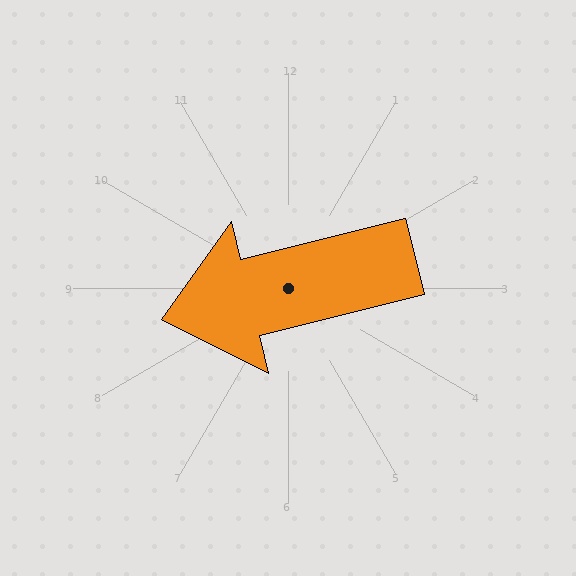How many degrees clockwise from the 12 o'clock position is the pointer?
Approximately 256 degrees.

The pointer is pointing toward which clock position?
Roughly 9 o'clock.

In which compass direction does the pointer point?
West.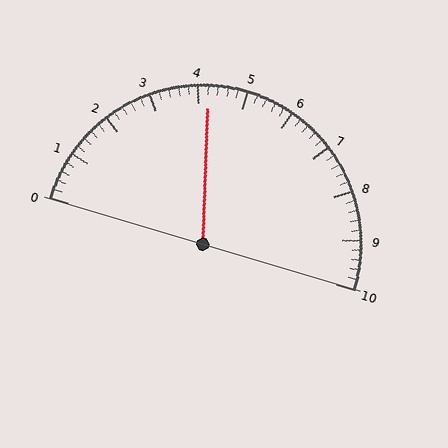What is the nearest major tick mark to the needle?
The nearest major tick mark is 4.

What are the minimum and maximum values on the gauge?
The gauge ranges from 0 to 10.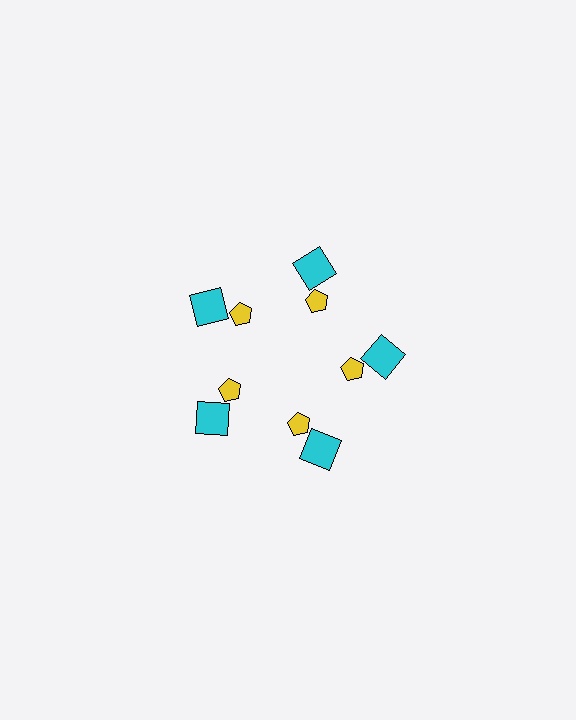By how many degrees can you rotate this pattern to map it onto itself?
The pattern maps onto itself every 72 degrees of rotation.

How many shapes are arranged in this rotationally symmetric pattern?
There are 10 shapes, arranged in 5 groups of 2.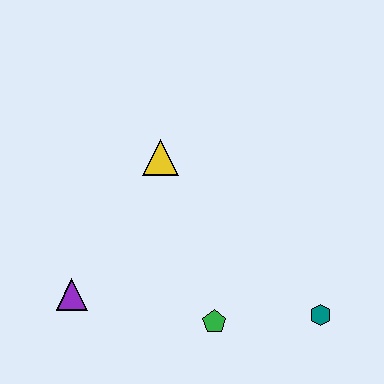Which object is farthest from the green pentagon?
The yellow triangle is farthest from the green pentagon.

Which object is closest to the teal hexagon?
The green pentagon is closest to the teal hexagon.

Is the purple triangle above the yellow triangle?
No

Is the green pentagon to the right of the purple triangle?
Yes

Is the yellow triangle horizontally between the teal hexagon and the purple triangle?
Yes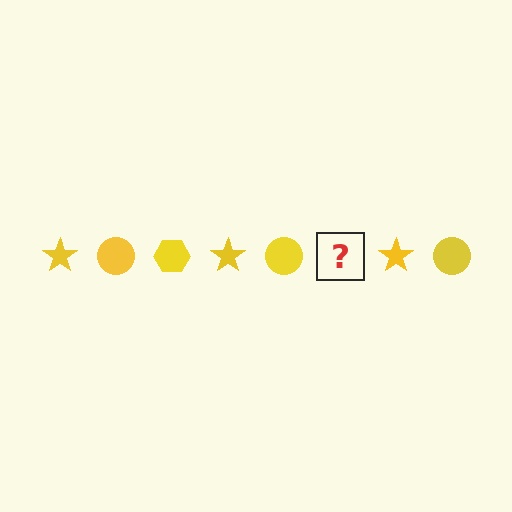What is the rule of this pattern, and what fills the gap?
The rule is that the pattern cycles through star, circle, hexagon shapes in yellow. The gap should be filled with a yellow hexagon.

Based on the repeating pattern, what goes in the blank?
The blank should be a yellow hexagon.